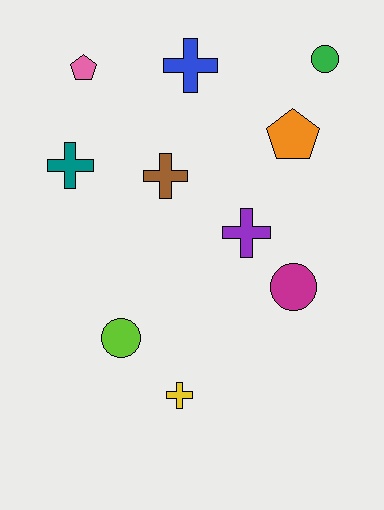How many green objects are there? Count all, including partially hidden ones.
There is 1 green object.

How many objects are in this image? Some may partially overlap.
There are 10 objects.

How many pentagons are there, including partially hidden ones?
There are 2 pentagons.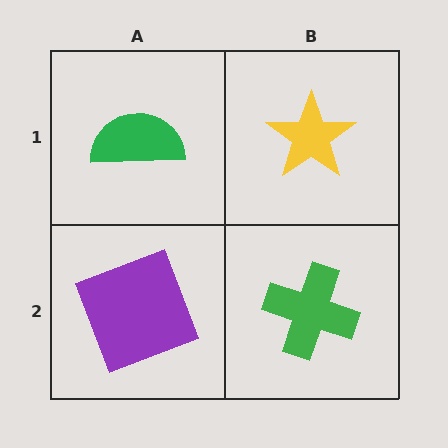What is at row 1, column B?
A yellow star.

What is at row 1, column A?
A green semicircle.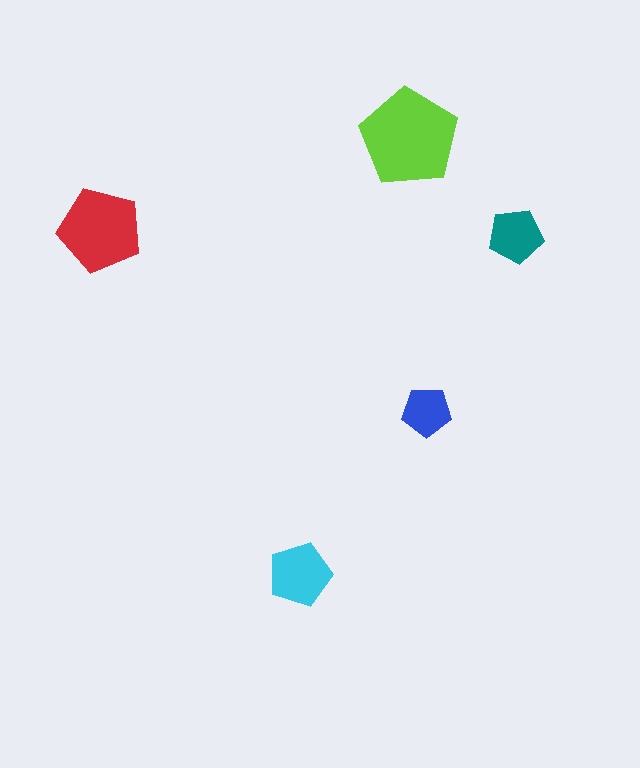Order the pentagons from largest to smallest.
the lime one, the red one, the cyan one, the teal one, the blue one.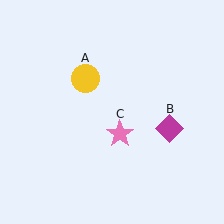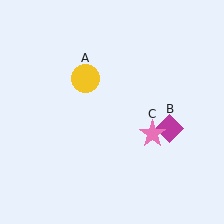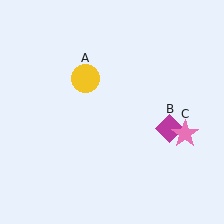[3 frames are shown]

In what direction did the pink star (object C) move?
The pink star (object C) moved right.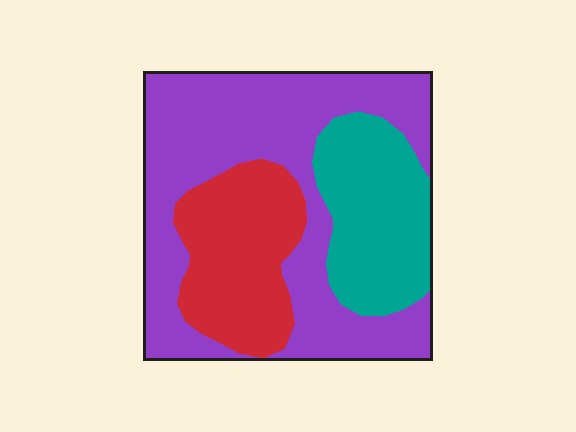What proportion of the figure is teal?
Teal takes up about one quarter (1/4) of the figure.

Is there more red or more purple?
Purple.